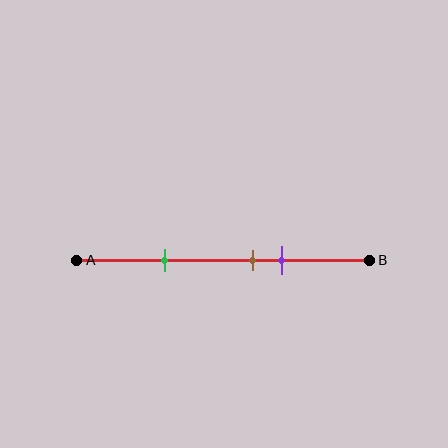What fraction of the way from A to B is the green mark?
The green mark is approximately 30% (0.3) of the way from A to B.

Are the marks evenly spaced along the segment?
No, the marks are not evenly spaced.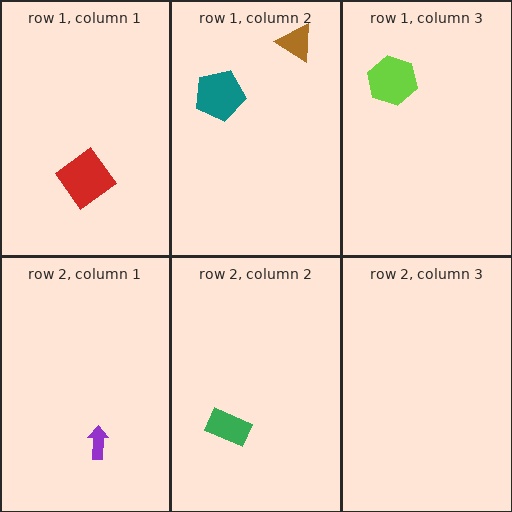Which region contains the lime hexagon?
The row 1, column 3 region.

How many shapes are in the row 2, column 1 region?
1.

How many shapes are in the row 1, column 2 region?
2.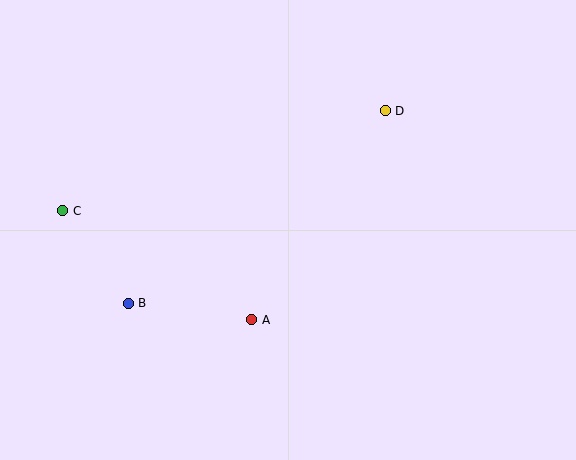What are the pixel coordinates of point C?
Point C is at (63, 211).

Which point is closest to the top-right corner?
Point D is closest to the top-right corner.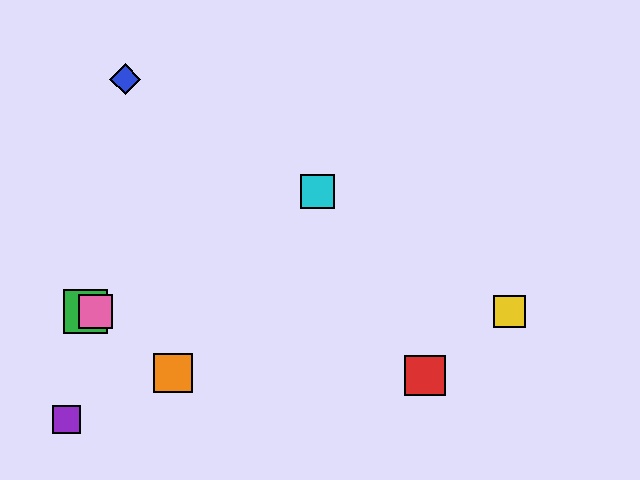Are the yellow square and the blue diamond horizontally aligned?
No, the yellow square is at y≈312 and the blue diamond is at y≈79.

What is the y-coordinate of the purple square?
The purple square is at y≈419.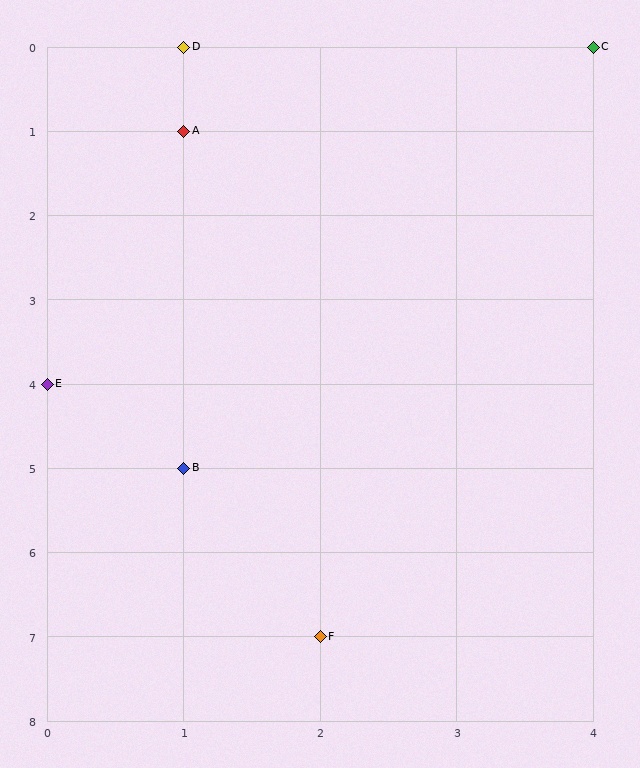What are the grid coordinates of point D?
Point D is at grid coordinates (1, 0).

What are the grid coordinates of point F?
Point F is at grid coordinates (2, 7).